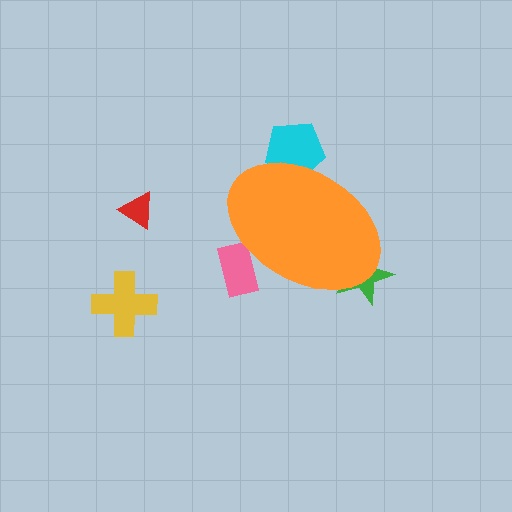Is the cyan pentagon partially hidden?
Yes, the cyan pentagon is partially hidden behind the orange ellipse.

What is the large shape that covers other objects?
An orange ellipse.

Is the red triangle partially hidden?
No, the red triangle is fully visible.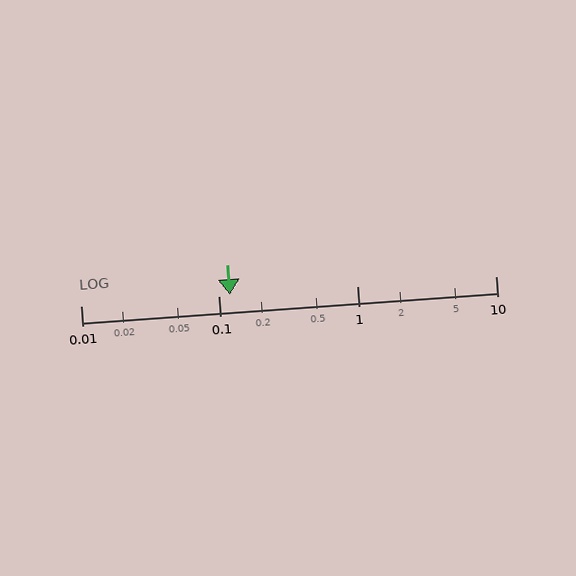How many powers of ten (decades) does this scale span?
The scale spans 3 decades, from 0.01 to 10.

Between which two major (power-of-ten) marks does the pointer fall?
The pointer is between 0.1 and 1.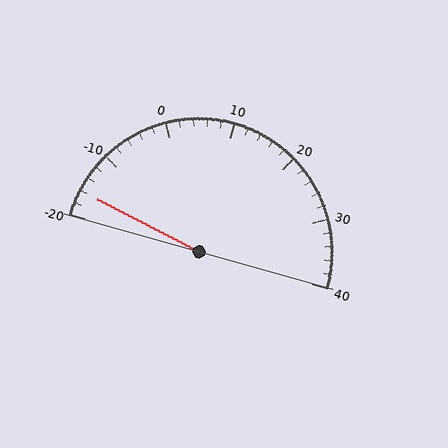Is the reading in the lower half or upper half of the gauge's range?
The reading is in the lower half of the range (-20 to 40).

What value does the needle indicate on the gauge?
The needle indicates approximately -16.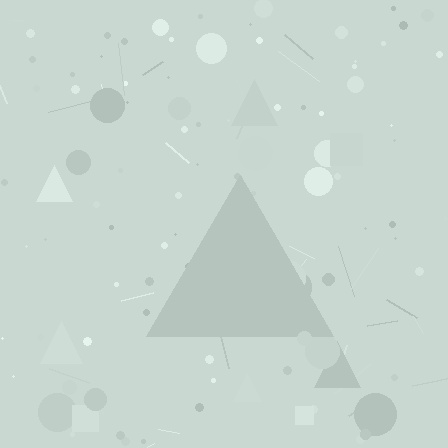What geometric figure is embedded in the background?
A triangle is embedded in the background.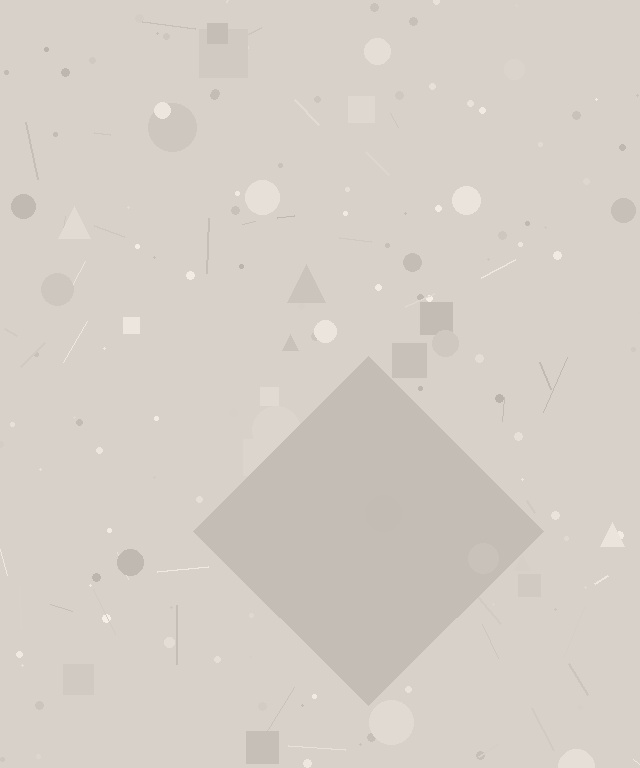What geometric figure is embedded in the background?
A diamond is embedded in the background.